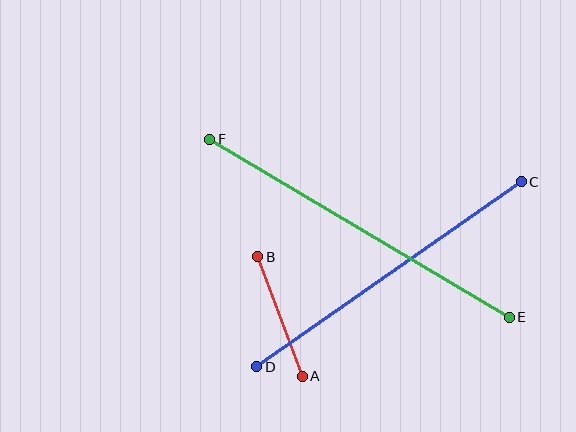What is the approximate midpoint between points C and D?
The midpoint is at approximately (389, 274) pixels.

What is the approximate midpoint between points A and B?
The midpoint is at approximately (280, 317) pixels.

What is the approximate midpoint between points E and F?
The midpoint is at approximately (359, 228) pixels.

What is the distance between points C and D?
The distance is approximately 322 pixels.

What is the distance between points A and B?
The distance is approximately 127 pixels.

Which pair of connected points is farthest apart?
Points E and F are farthest apart.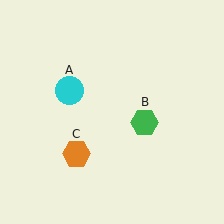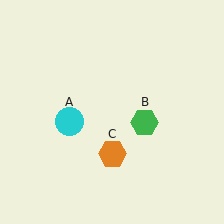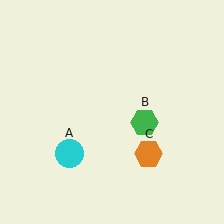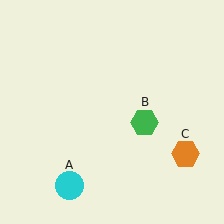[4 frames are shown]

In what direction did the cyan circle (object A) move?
The cyan circle (object A) moved down.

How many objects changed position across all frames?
2 objects changed position: cyan circle (object A), orange hexagon (object C).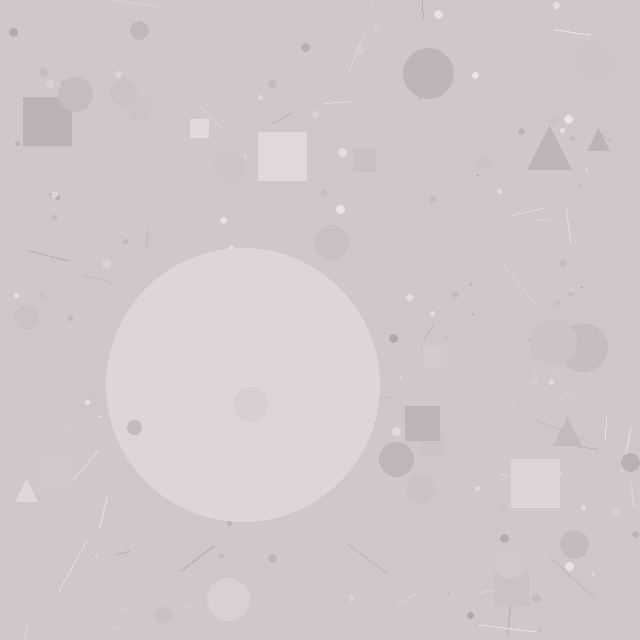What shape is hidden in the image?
A circle is hidden in the image.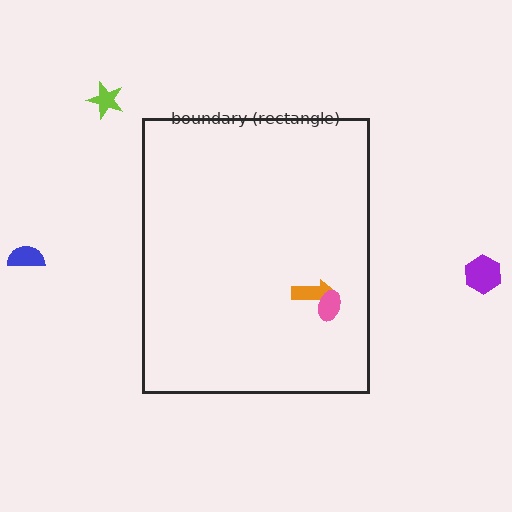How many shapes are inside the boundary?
2 inside, 3 outside.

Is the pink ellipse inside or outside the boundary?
Inside.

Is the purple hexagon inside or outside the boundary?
Outside.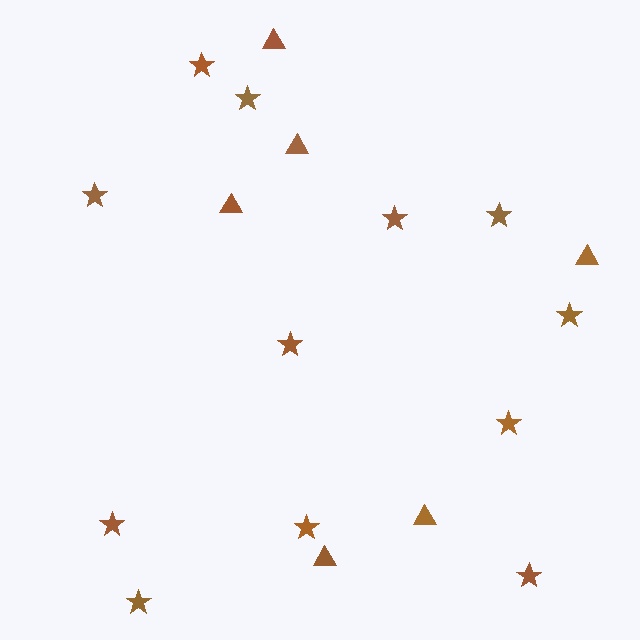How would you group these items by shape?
There are 2 groups: one group of triangles (6) and one group of stars (12).